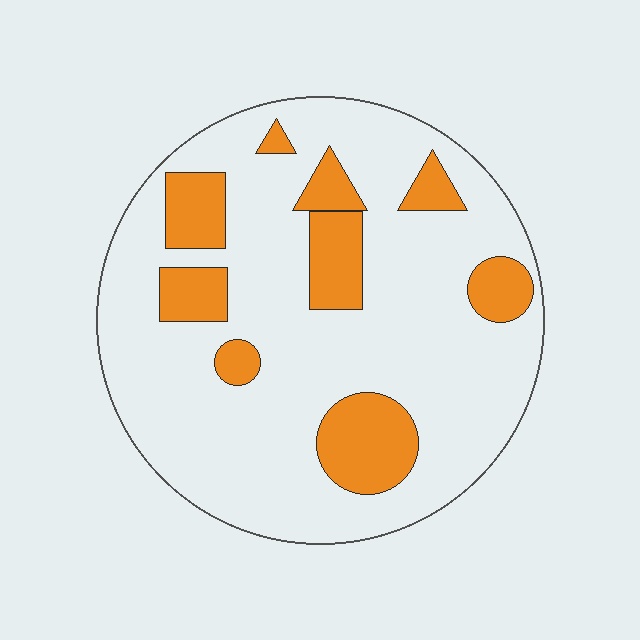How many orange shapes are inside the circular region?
9.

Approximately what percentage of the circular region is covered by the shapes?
Approximately 20%.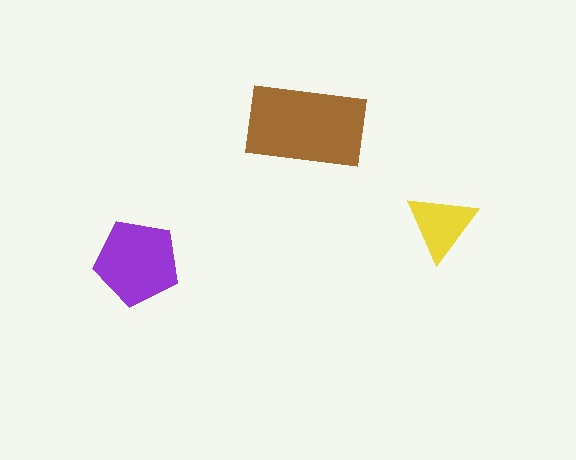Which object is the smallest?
The yellow triangle.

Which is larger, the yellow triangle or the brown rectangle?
The brown rectangle.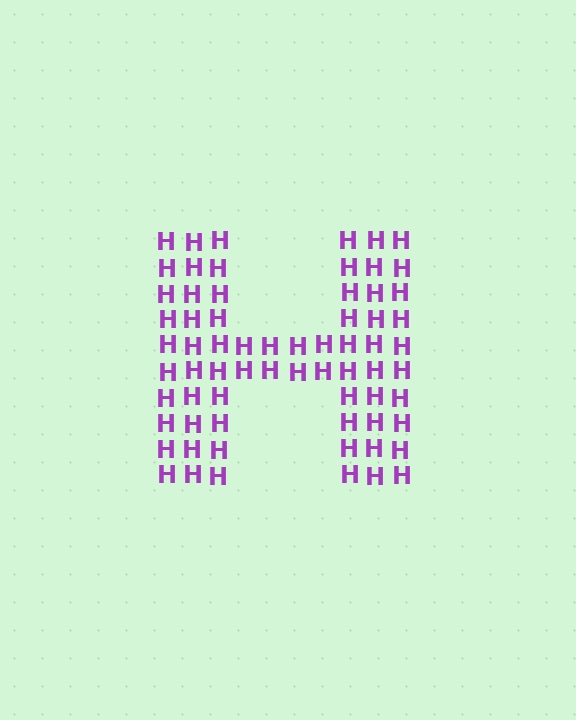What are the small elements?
The small elements are letter H's.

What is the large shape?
The large shape is the letter H.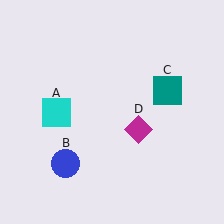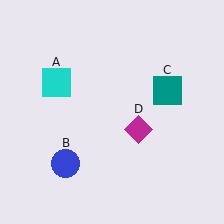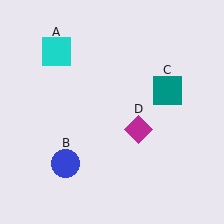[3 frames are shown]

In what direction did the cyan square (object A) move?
The cyan square (object A) moved up.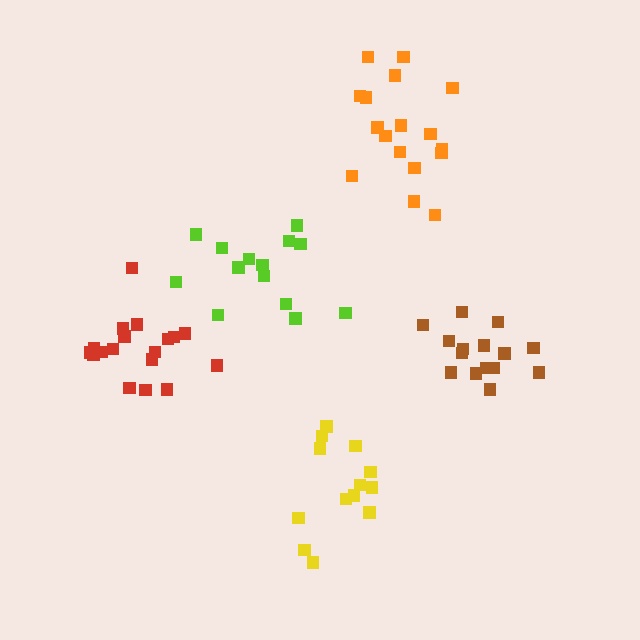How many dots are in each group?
Group 1: 14 dots, Group 2: 17 dots, Group 3: 15 dots, Group 4: 13 dots, Group 5: 18 dots (77 total).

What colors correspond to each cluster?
The clusters are colored: lime, orange, brown, yellow, red.